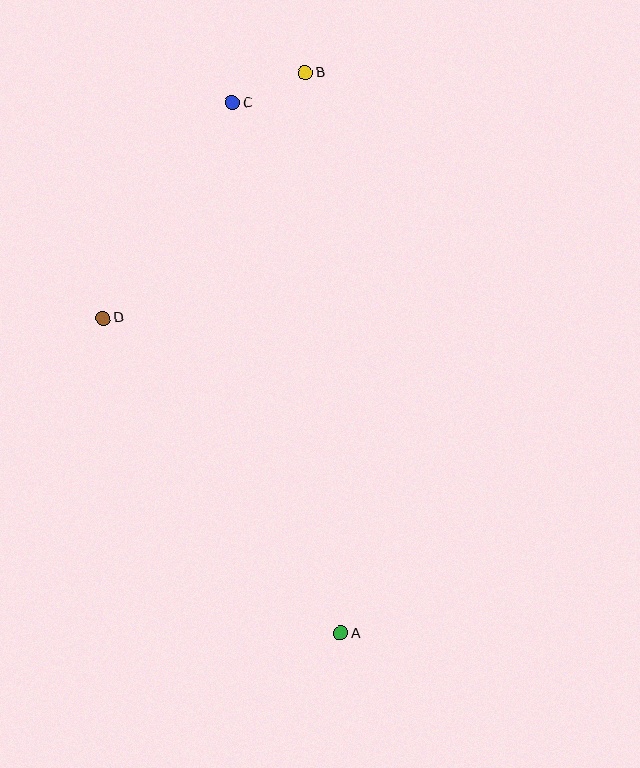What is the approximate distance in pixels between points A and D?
The distance between A and D is approximately 394 pixels.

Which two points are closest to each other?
Points B and C are closest to each other.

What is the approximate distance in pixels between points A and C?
The distance between A and C is approximately 541 pixels.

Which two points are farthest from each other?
Points A and B are farthest from each other.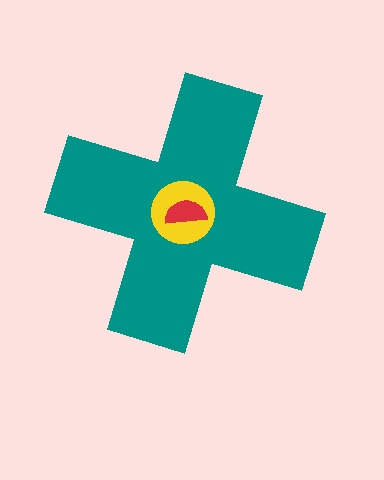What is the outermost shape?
The teal cross.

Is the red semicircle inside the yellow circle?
Yes.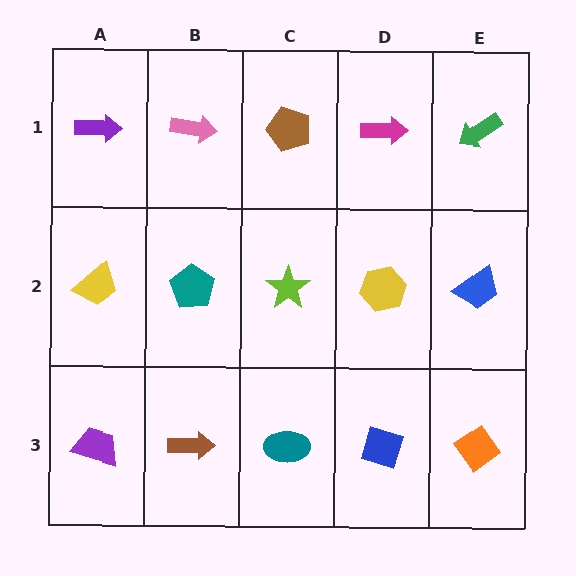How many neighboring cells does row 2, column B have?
4.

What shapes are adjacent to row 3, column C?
A lime star (row 2, column C), a brown arrow (row 3, column B), a blue diamond (row 3, column D).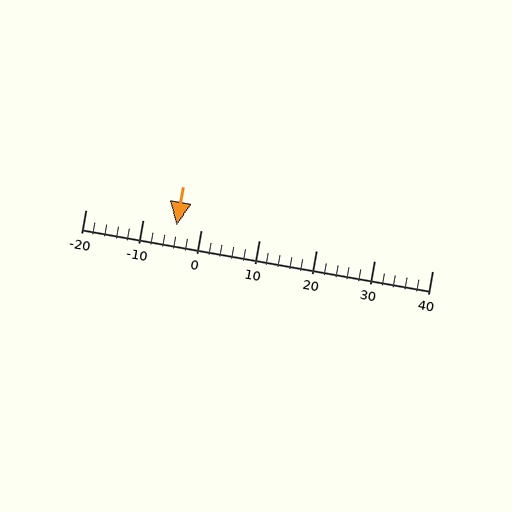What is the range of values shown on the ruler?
The ruler shows values from -20 to 40.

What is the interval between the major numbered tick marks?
The major tick marks are spaced 10 units apart.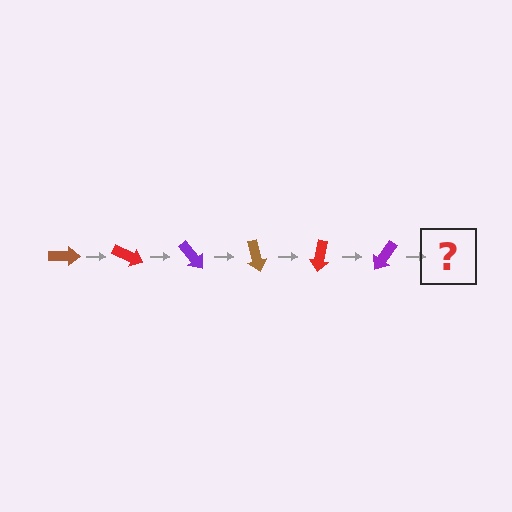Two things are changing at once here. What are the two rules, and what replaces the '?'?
The two rules are that it rotates 25 degrees each step and the color cycles through brown, red, and purple. The '?' should be a brown arrow, rotated 150 degrees from the start.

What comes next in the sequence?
The next element should be a brown arrow, rotated 150 degrees from the start.